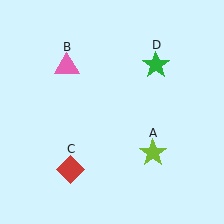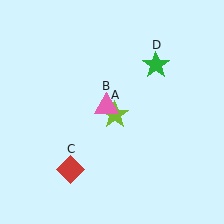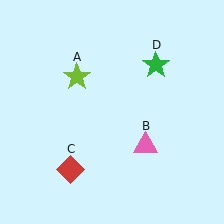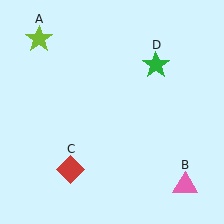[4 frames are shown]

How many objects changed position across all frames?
2 objects changed position: lime star (object A), pink triangle (object B).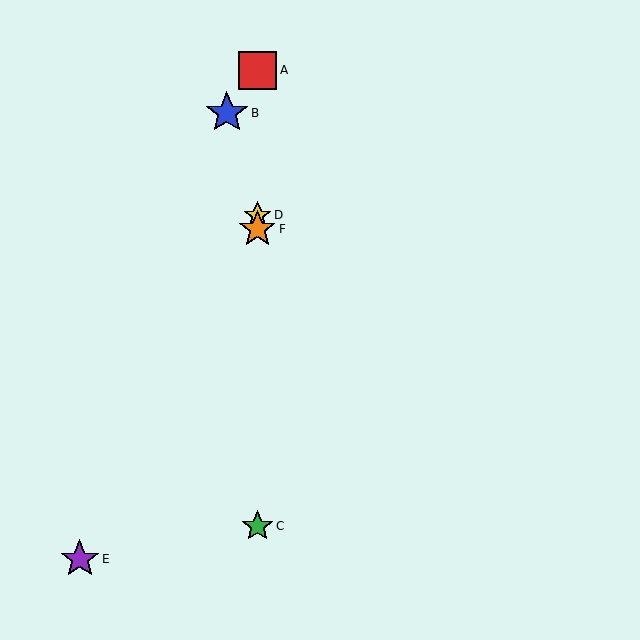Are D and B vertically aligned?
No, D is at x≈257 and B is at x≈227.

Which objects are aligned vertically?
Objects A, C, D, F are aligned vertically.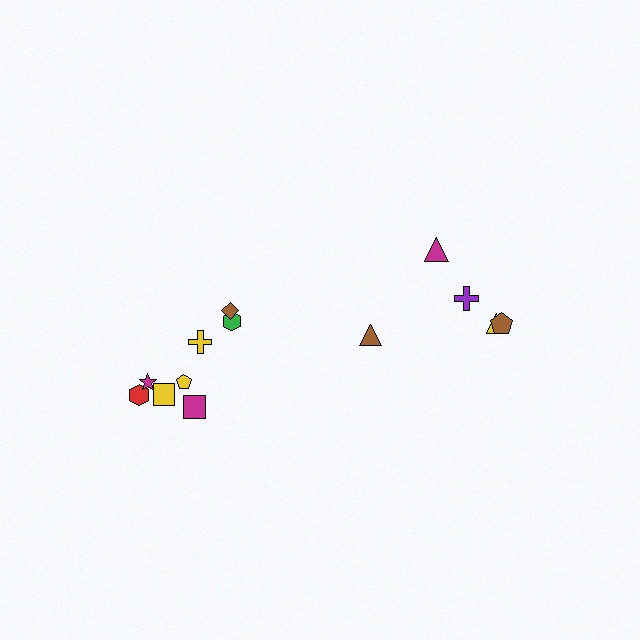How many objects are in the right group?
There are 5 objects.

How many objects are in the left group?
There are 8 objects.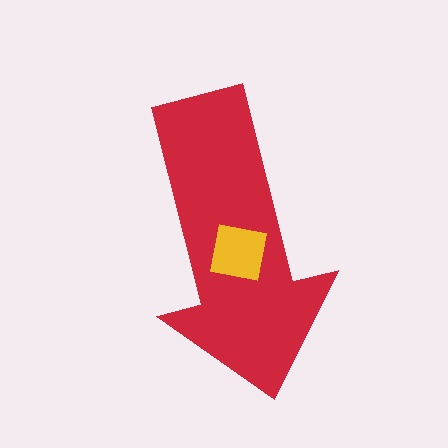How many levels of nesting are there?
2.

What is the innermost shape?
The yellow square.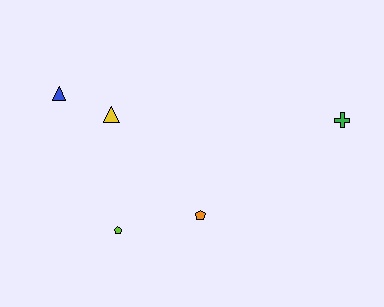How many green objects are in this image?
There is 1 green object.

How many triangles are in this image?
There are 2 triangles.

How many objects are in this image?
There are 5 objects.